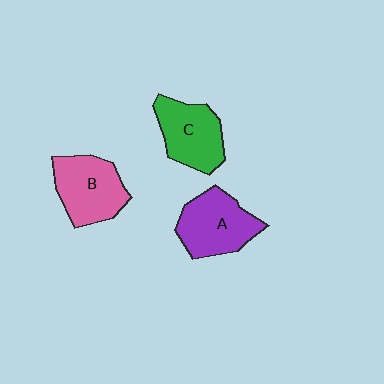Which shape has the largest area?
Shape A (purple).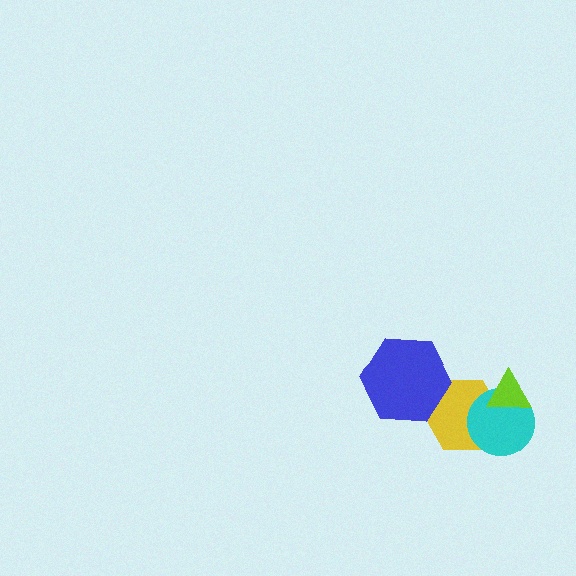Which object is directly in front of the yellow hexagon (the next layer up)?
The blue hexagon is directly in front of the yellow hexagon.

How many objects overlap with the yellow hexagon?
3 objects overlap with the yellow hexagon.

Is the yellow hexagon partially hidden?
Yes, it is partially covered by another shape.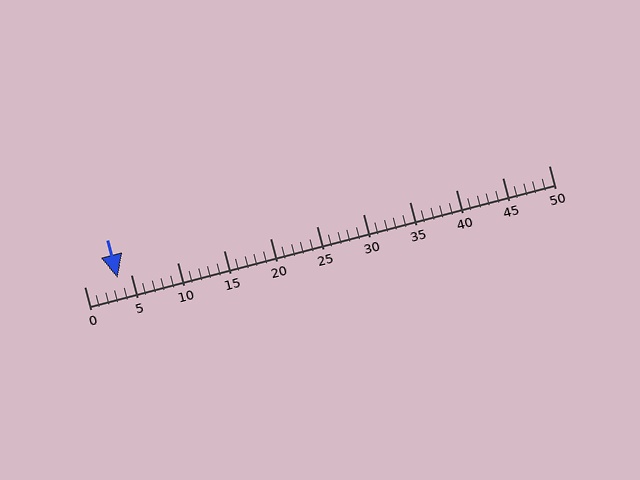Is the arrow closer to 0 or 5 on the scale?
The arrow is closer to 5.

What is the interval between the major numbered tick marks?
The major tick marks are spaced 5 units apart.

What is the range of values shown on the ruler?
The ruler shows values from 0 to 50.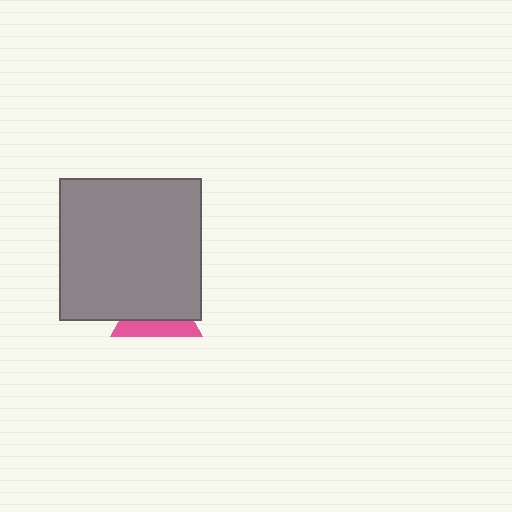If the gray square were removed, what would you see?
You would see the complete pink triangle.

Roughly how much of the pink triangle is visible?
A small part of it is visible (roughly 35%).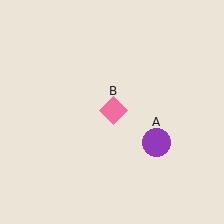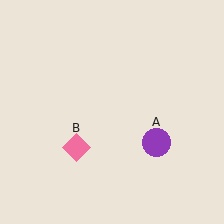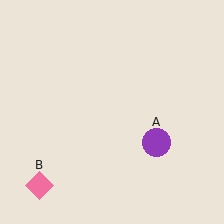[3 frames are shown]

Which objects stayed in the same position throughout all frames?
Purple circle (object A) remained stationary.